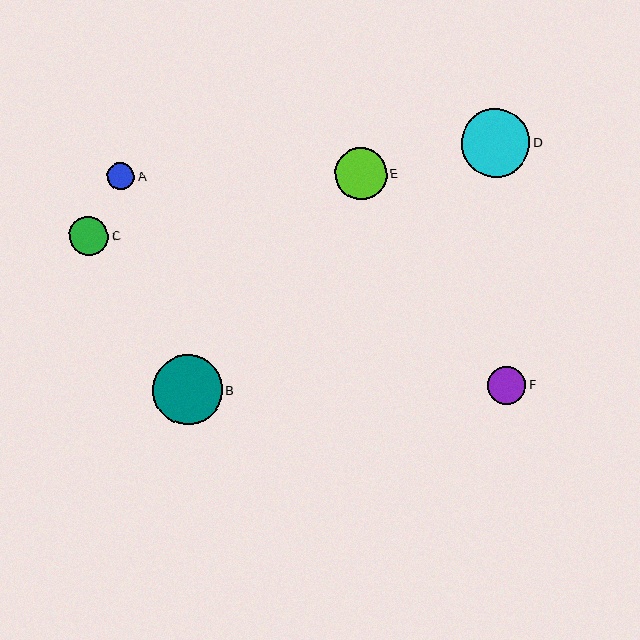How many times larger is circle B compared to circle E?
Circle B is approximately 1.3 times the size of circle E.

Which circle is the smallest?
Circle A is the smallest with a size of approximately 28 pixels.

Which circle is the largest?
Circle B is the largest with a size of approximately 70 pixels.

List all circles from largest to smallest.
From largest to smallest: B, D, E, C, F, A.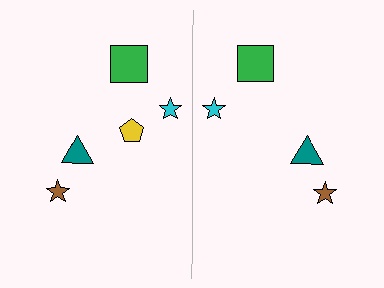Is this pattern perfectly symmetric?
No, the pattern is not perfectly symmetric. A yellow pentagon is missing from the right side.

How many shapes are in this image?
There are 9 shapes in this image.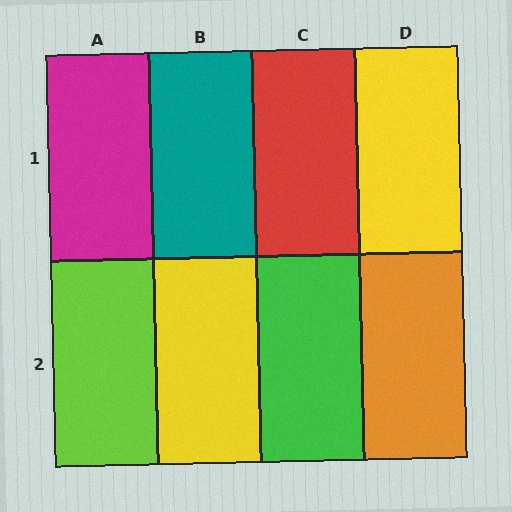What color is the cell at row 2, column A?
Lime.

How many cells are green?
1 cell is green.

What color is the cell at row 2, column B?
Yellow.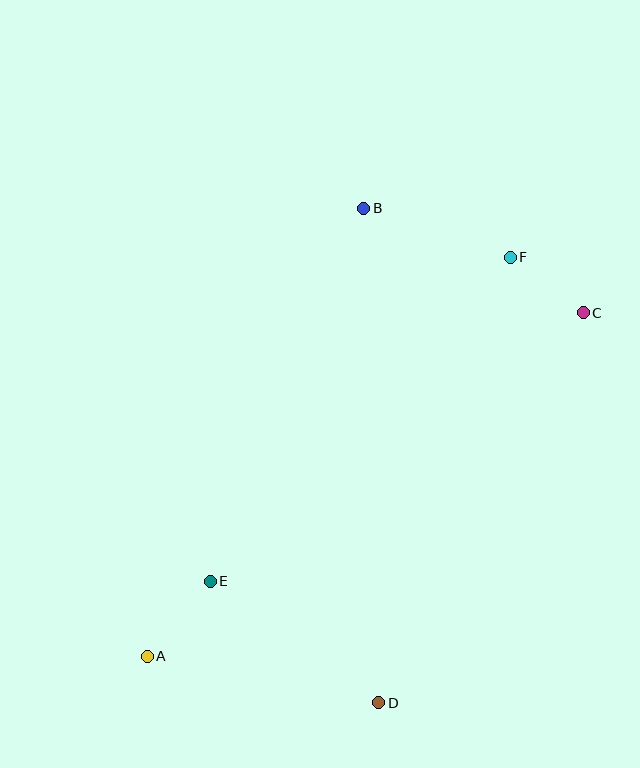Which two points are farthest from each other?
Points A and C are farthest from each other.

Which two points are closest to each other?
Points C and F are closest to each other.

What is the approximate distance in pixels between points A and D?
The distance between A and D is approximately 236 pixels.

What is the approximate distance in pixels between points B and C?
The distance between B and C is approximately 243 pixels.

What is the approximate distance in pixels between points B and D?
The distance between B and D is approximately 495 pixels.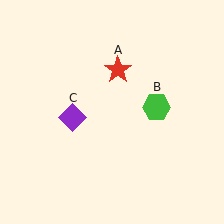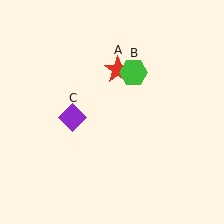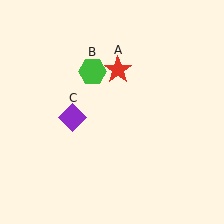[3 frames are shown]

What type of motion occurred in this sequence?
The green hexagon (object B) rotated counterclockwise around the center of the scene.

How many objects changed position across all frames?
1 object changed position: green hexagon (object B).